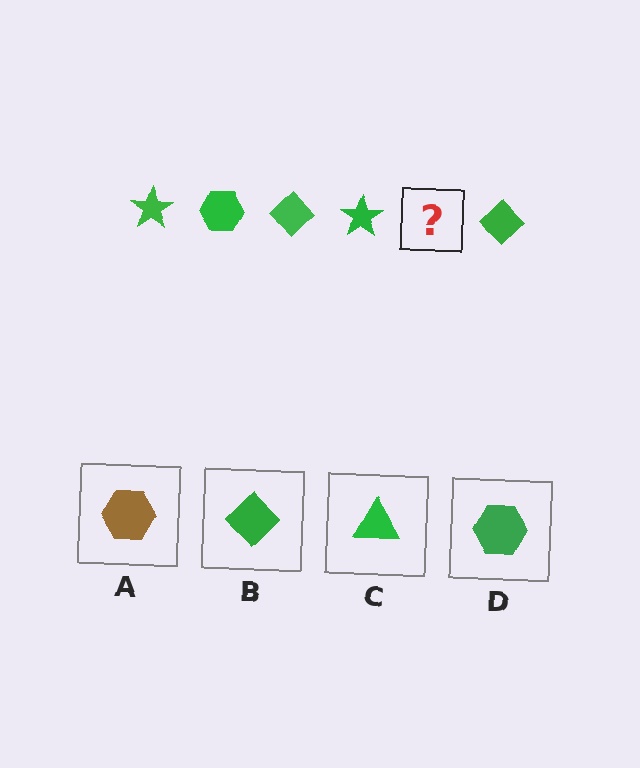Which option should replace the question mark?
Option D.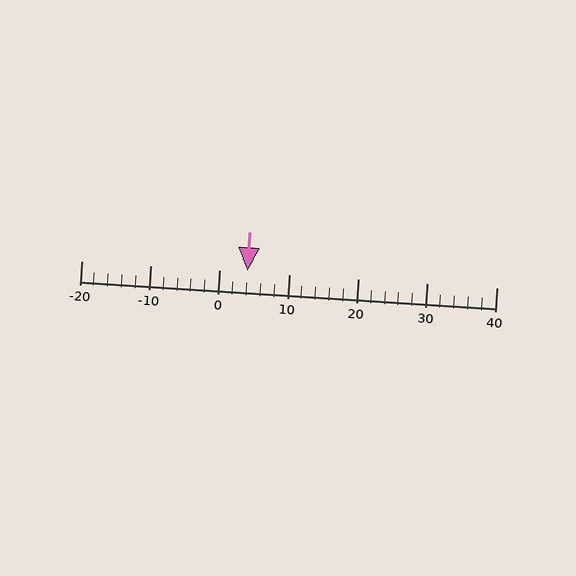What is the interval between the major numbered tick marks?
The major tick marks are spaced 10 units apart.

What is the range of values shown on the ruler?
The ruler shows values from -20 to 40.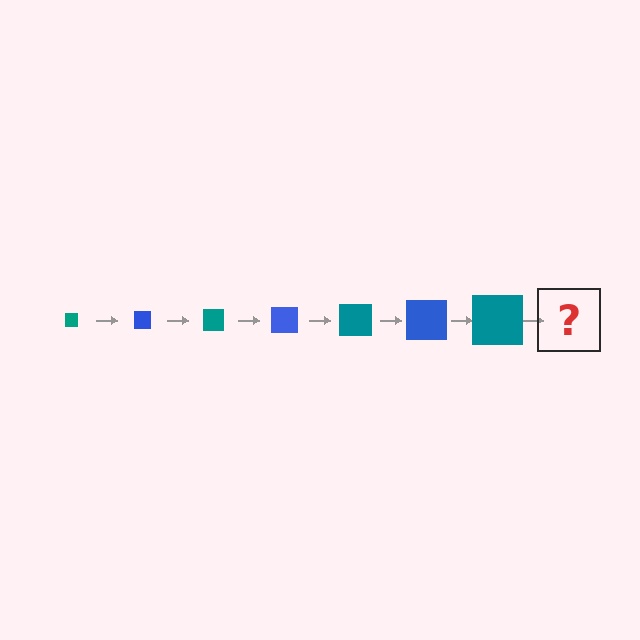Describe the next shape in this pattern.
It should be a blue square, larger than the previous one.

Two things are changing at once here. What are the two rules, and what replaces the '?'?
The two rules are that the square grows larger each step and the color cycles through teal and blue. The '?' should be a blue square, larger than the previous one.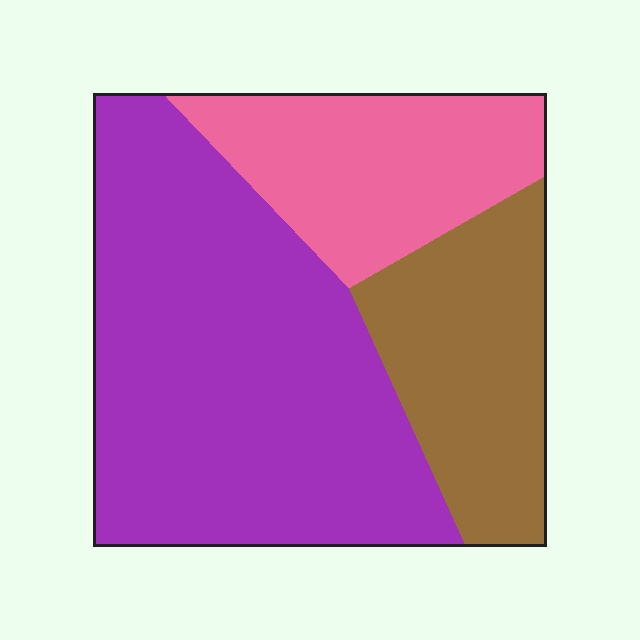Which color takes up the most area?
Purple, at roughly 55%.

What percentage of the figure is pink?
Pink covers about 20% of the figure.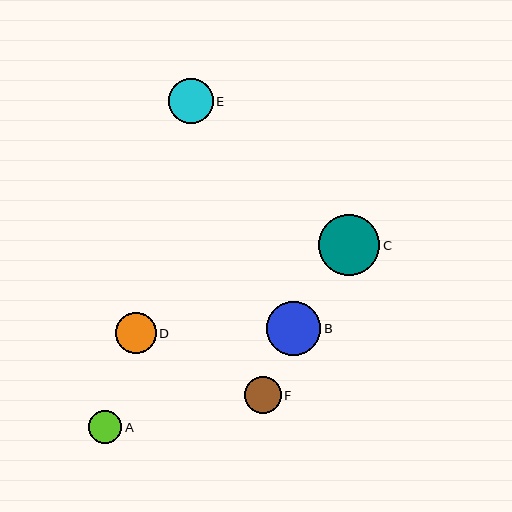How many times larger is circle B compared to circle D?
Circle B is approximately 1.3 times the size of circle D.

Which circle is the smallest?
Circle A is the smallest with a size of approximately 33 pixels.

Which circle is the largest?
Circle C is the largest with a size of approximately 61 pixels.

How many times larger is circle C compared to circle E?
Circle C is approximately 1.4 times the size of circle E.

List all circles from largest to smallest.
From largest to smallest: C, B, E, D, F, A.